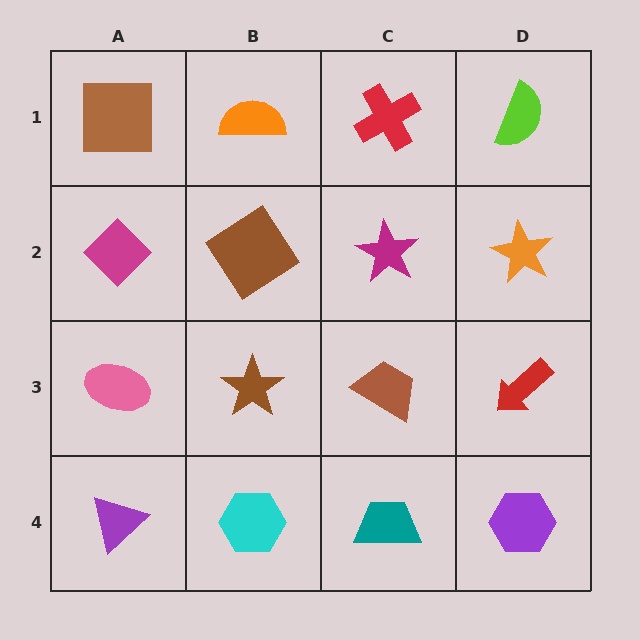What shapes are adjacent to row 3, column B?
A brown diamond (row 2, column B), a cyan hexagon (row 4, column B), a pink ellipse (row 3, column A), a brown trapezoid (row 3, column C).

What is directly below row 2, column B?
A brown star.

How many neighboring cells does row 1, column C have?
3.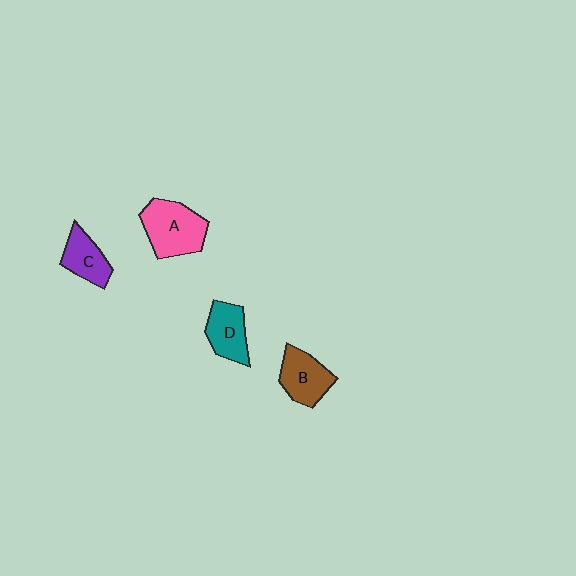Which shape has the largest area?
Shape A (pink).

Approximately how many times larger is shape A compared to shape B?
Approximately 1.3 times.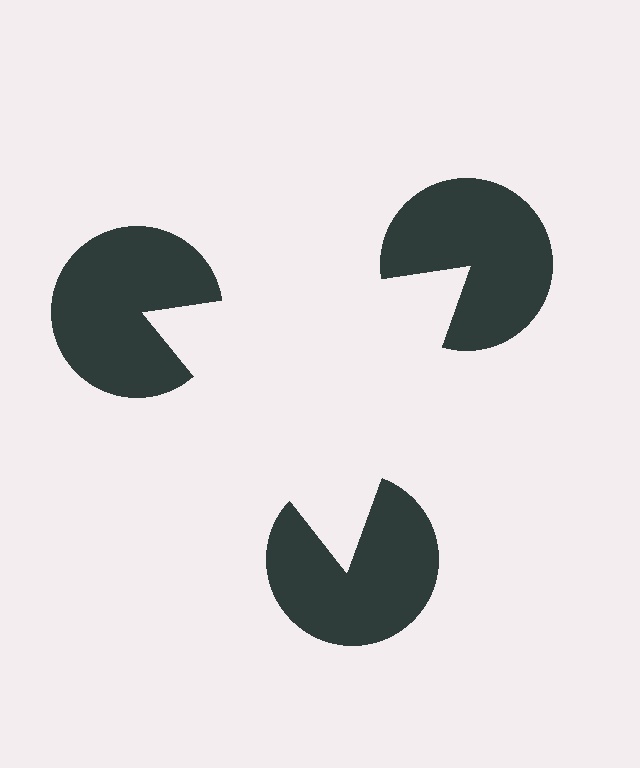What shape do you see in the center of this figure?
An illusory triangle — its edges are inferred from the aligned wedge cuts in the pac-man discs, not physically drawn.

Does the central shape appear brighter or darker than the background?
It typically appears slightly brighter than the background, even though no actual brightness change is drawn.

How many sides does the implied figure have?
3 sides.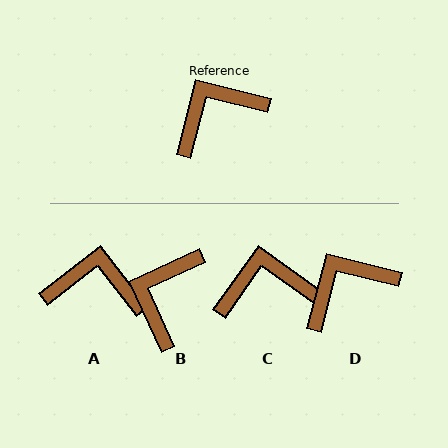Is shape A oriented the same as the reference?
No, it is off by about 38 degrees.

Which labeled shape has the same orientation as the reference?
D.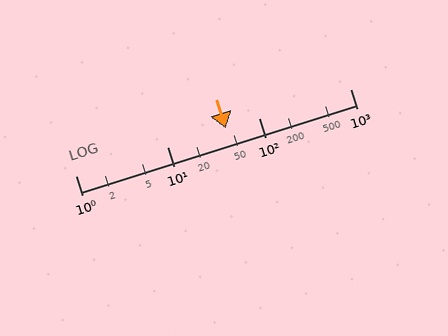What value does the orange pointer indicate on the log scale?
The pointer indicates approximately 44.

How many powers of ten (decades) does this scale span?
The scale spans 3 decades, from 1 to 1000.